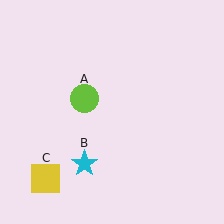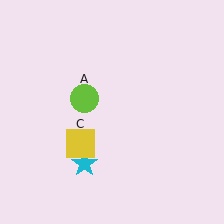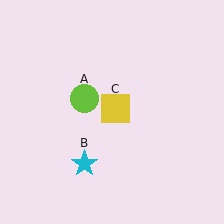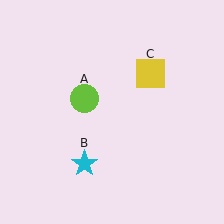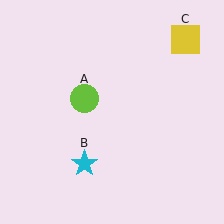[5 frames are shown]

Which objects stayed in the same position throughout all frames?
Lime circle (object A) and cyan star (object B) remained stationary.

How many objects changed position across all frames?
1 object changed position: yellow square (object C).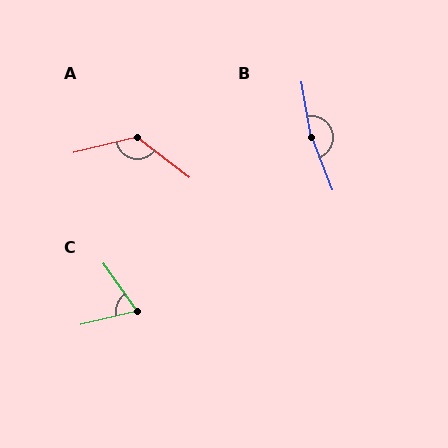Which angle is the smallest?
C, at approximately 67 degrees.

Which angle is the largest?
B, at approximately 169 degrees.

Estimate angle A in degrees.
Approximately 129 degrees.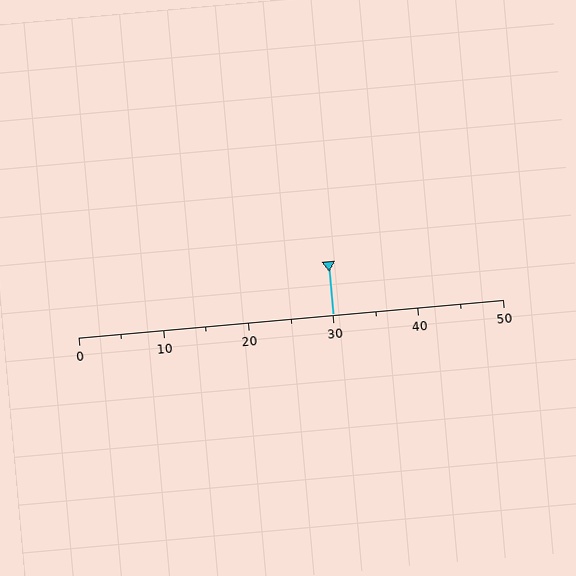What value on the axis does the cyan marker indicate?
The marker indicates approximately 30.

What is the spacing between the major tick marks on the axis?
The major ticks are spaced 10 apart.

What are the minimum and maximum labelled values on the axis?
The axis runs from 0 to 50.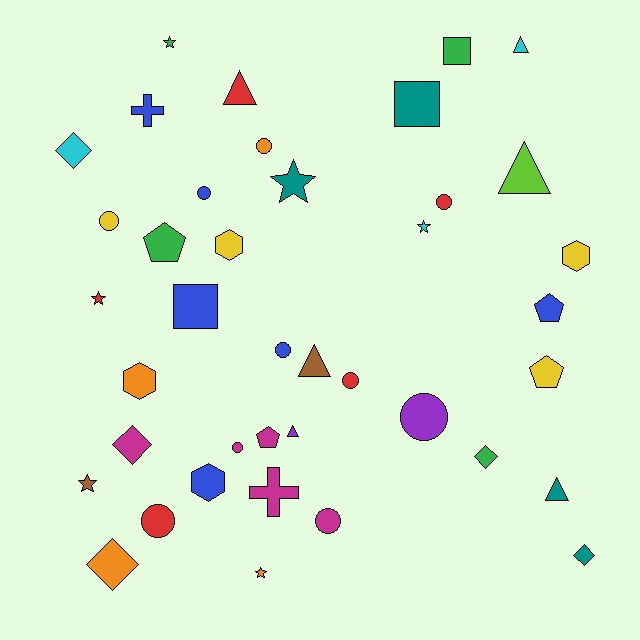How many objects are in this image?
There are 40 objects.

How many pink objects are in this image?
There are no pink objects.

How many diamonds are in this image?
There are 5 diamonds.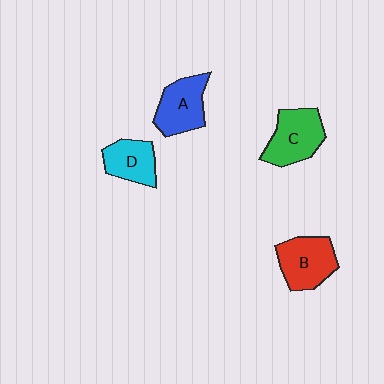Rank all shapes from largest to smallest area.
From largest to smallest: C (green), B (red), A (blue), D (cyan).